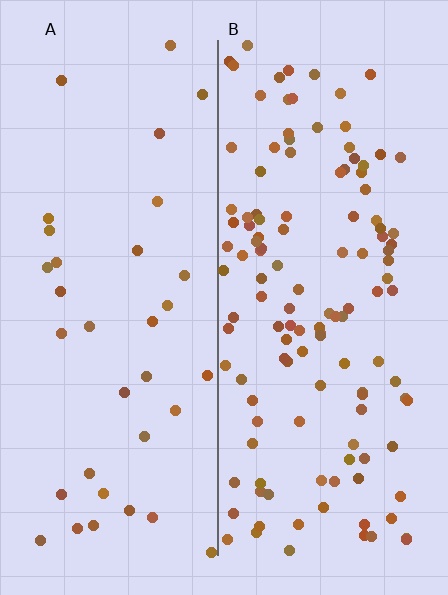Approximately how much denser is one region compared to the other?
Approximately 3.6× — region B over region A.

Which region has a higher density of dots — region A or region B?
B (the right).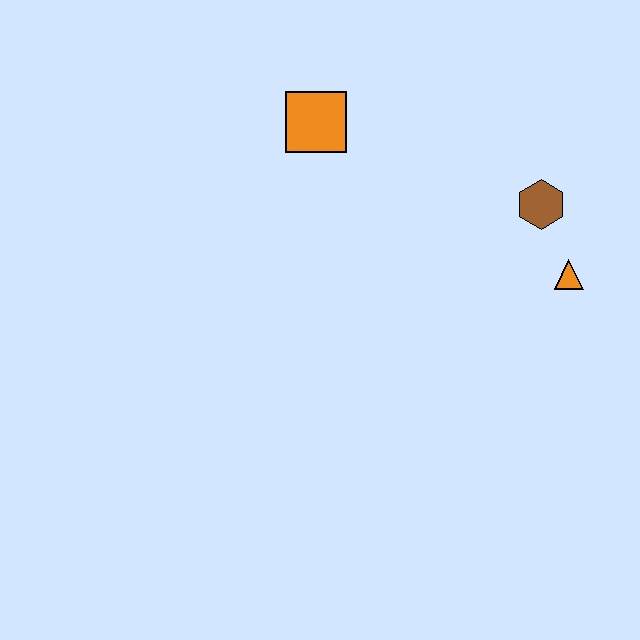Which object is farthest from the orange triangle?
The orange square is farthest from the orange triangle.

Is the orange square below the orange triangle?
No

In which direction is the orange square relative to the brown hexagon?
The orange square is to the left of the brown hexagon.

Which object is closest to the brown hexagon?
The orange triangle is closest to the brown hexagon.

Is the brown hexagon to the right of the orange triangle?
No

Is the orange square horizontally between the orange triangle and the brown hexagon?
No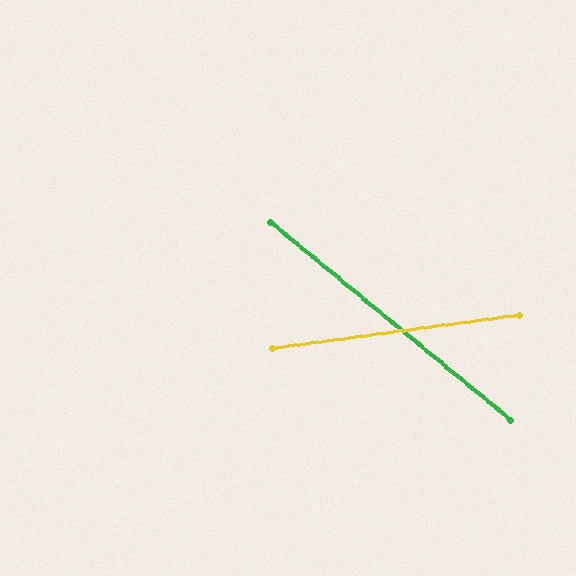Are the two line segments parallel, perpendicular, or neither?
Neither parallel nor perpendicular — they differ by about 47°.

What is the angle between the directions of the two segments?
Approximately 47 degrees.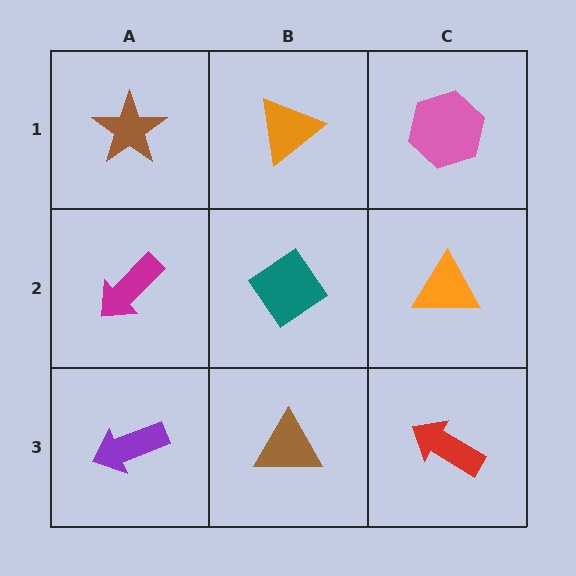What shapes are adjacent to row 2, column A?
A brown star (row 1, column A), a purple arrow (row 3, column A), a teal diamond (row 2, column B).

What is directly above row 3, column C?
An orange triangle.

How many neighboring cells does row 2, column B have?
4.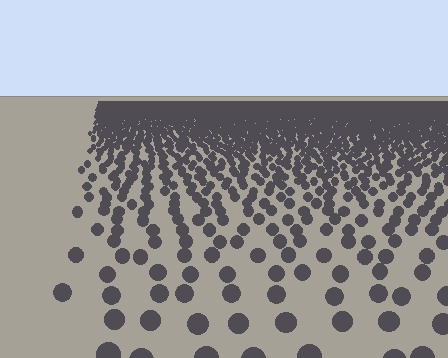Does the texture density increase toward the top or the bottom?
Density increases toward the top.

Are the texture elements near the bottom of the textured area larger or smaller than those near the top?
Larger. Near the bottom, elements are closer to the viewer and appear at a bigger on-screen size.